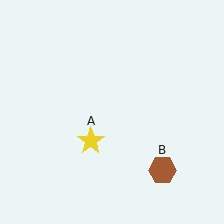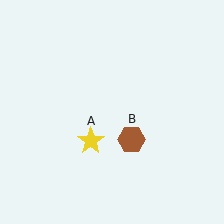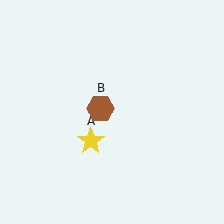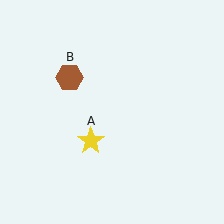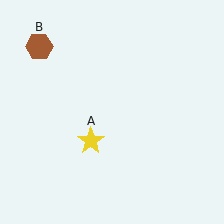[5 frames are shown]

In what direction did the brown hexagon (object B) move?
The brown hexagon (object B) moved up and to the left.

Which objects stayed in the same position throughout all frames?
Yellow star (object A) remained stationary.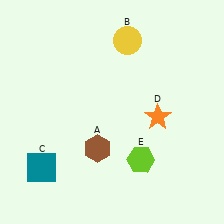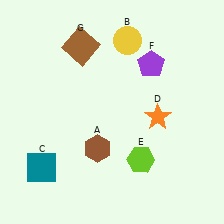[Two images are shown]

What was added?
A purple pentagon (F), a brown square (G) were added in Image 2.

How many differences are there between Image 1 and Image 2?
There are 2 differences between the two images.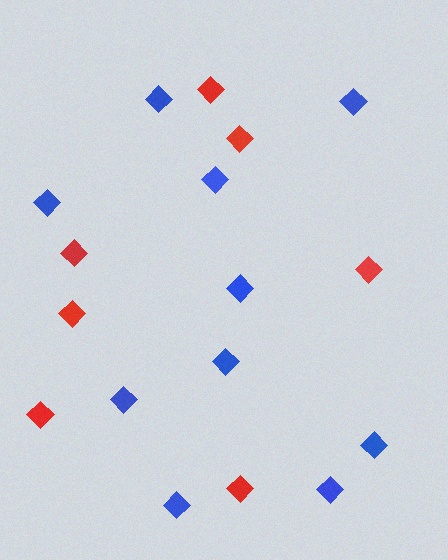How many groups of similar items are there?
There are 2 groups: one group of red diamonds (7) and one group of blue diamonds (10).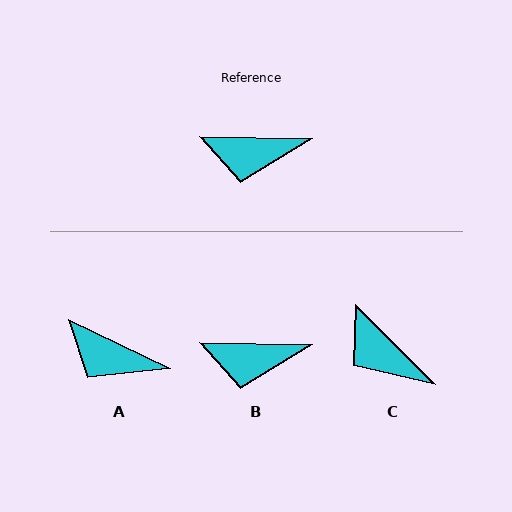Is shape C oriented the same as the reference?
No, it is off by about 44 degrees.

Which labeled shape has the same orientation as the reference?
B.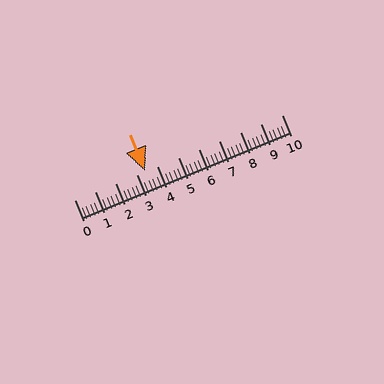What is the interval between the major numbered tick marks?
The major tick marks are spaced 1 units apart.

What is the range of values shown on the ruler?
The ruler shows values from 0 to 10.